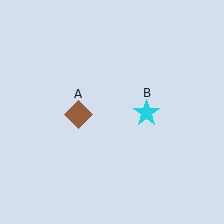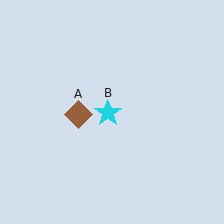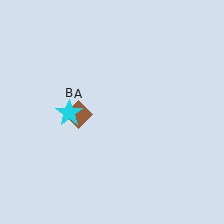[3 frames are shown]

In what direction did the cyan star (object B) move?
The cyan star (object B) moved left.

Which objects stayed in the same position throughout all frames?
Brown diamond (object A) remained stationary.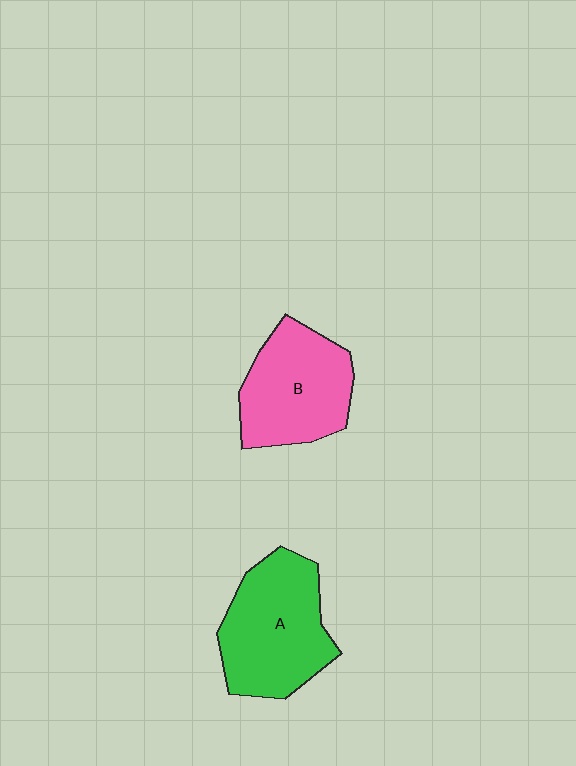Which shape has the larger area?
Shape A (green).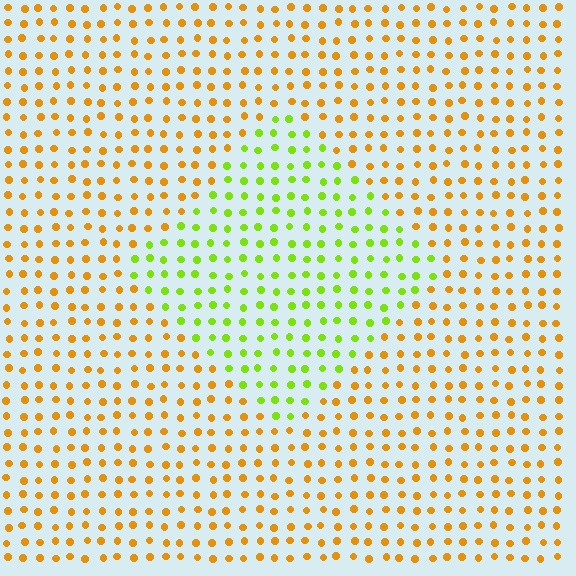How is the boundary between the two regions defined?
The boundary is defined purely by a slight shift in hue (about 52 degrees). Spacing, size, and orientation are identical on both sides.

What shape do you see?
I see a diamond.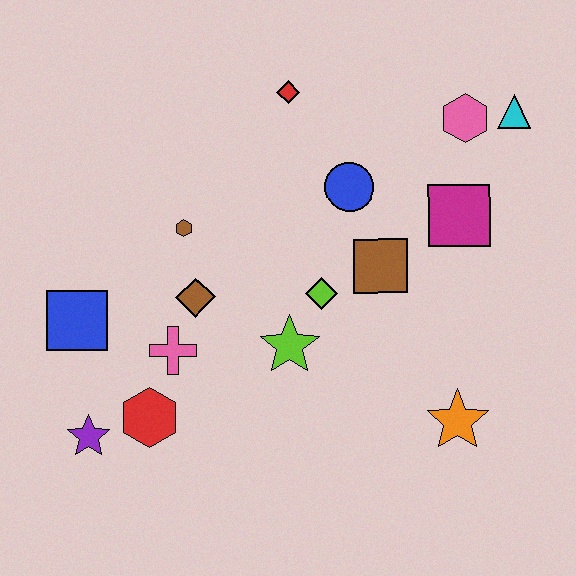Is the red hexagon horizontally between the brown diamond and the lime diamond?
No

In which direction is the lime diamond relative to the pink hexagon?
The lime diamond is below the pink hexagon.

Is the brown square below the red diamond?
Yes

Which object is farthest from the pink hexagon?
The purple star is farthest from the pink hexagon.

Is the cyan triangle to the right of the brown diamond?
Yes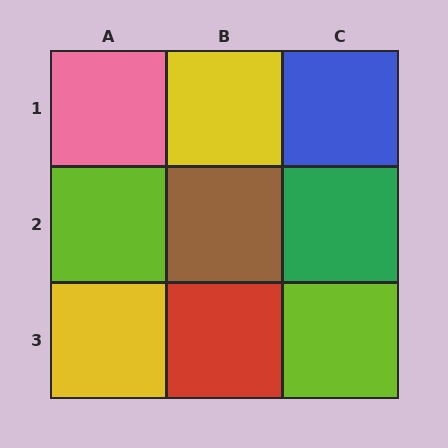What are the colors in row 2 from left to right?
Lime, brown, green.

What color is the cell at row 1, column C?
Blue.